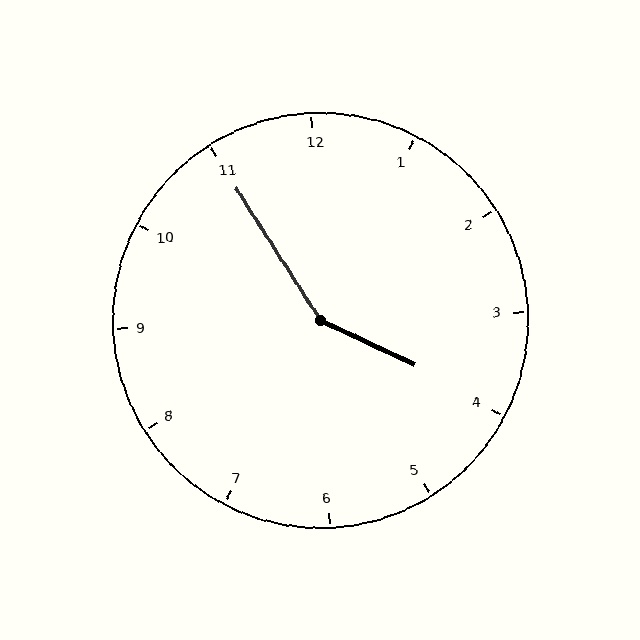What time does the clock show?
3:55.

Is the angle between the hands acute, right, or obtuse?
It is obtuse.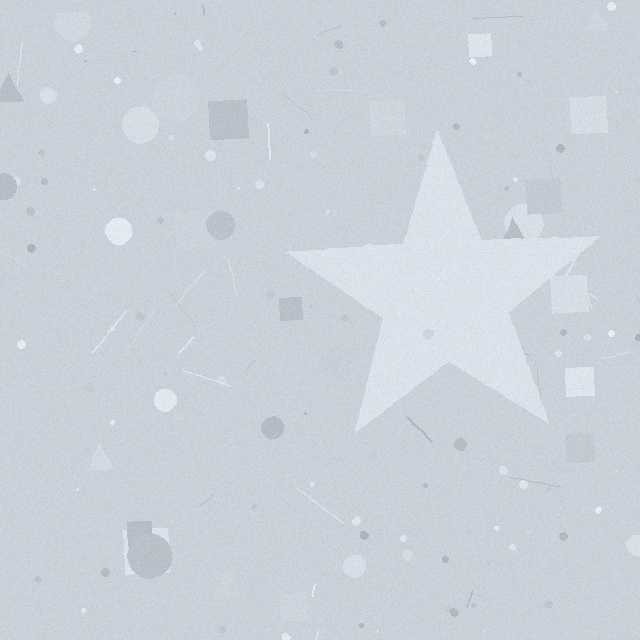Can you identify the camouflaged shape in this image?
The camouflaged shape is a star.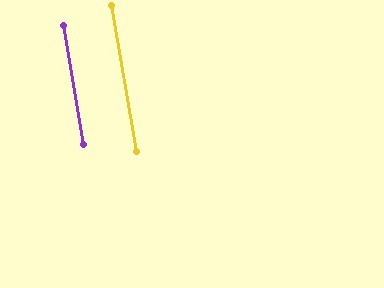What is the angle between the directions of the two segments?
Approximately 1 degree.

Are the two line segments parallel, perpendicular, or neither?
Parallel — their directions differ by only 0.5°.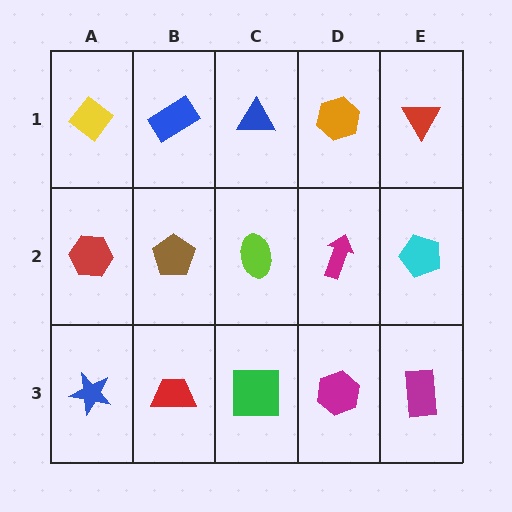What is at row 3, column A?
A blue star.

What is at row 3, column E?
A magenta rectangle.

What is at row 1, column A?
A yellow diamond.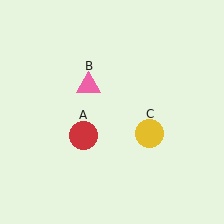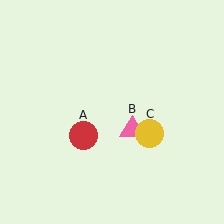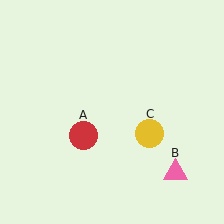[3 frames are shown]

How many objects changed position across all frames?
1 object changed position: pink triangle (object B).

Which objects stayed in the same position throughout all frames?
Red circle (object A) and yellow circle (object C) remained stationary.